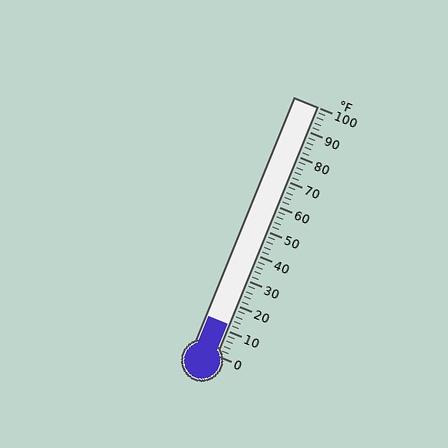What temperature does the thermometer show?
The thermometer shows approximately 12°F.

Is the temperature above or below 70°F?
The temperature is below 70°F.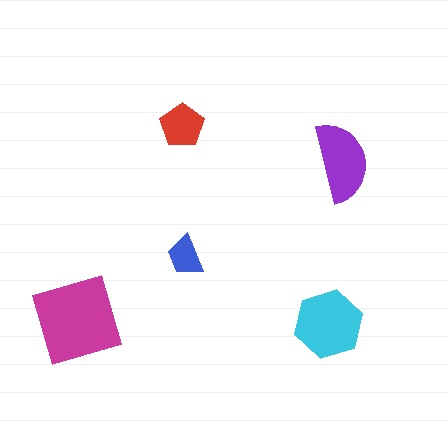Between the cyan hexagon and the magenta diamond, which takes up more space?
The magenta diamond.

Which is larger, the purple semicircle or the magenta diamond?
The magenta diamond.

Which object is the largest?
The magenta diamond.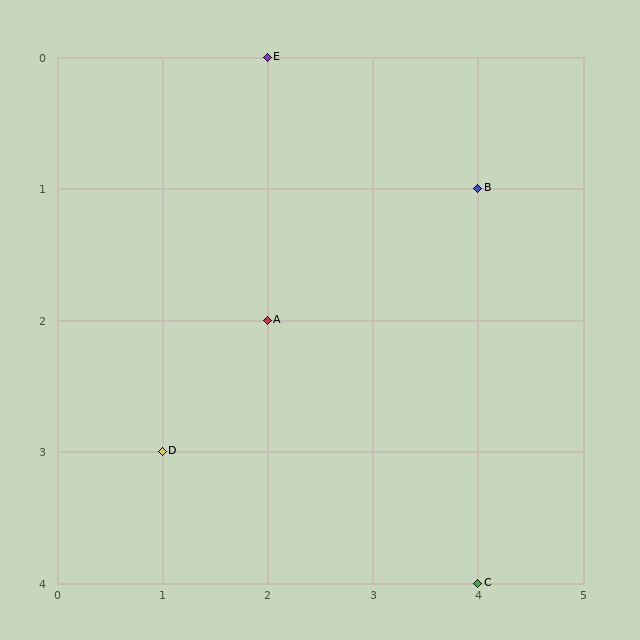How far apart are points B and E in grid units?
Points B and E are 2 columns and 1 row apart (about 2.2 grid units diagonally).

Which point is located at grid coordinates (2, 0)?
Point E is at (2, 0).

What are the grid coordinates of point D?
Point D is at grid coordinates (1, 3).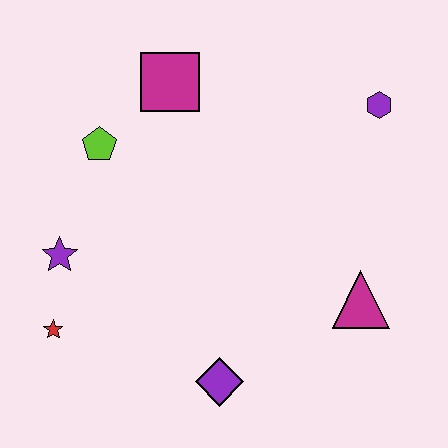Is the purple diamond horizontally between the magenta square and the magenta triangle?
Yes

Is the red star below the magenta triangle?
Yes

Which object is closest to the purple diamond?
The magenta triangle is closest to the purple diamond.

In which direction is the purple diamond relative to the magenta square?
The purple diamond is below the magenta square.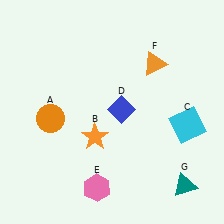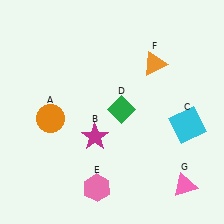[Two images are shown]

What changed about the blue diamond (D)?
In Image 1, D is blue. In Image 2, it changed to green.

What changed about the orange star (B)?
In Image 1, B is orange. In Image 2, it changed to magenta.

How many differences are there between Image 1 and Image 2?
There are 3 differences between the two images.